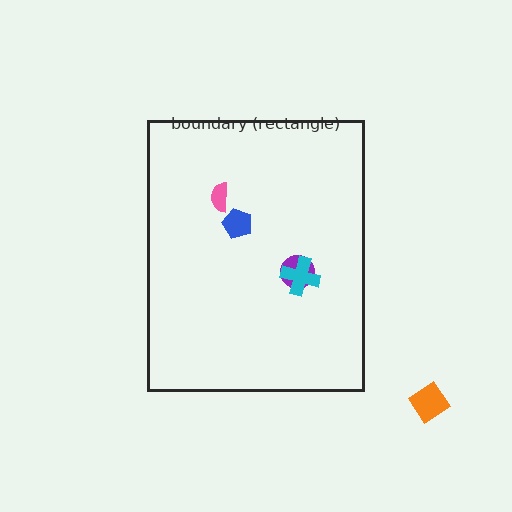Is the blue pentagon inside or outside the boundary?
Inside.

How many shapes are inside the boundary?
4 inside, 1 outside.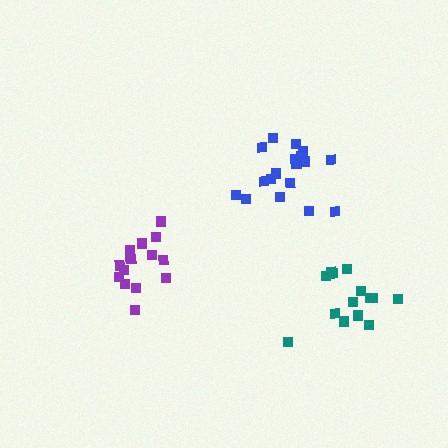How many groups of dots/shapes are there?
There are 3 groups.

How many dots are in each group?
Group 1: 18 dots, Group 2: 14 dots, Group 3: 14 dots (46 total).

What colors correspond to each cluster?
The clusters are colored: blue, teal, purple.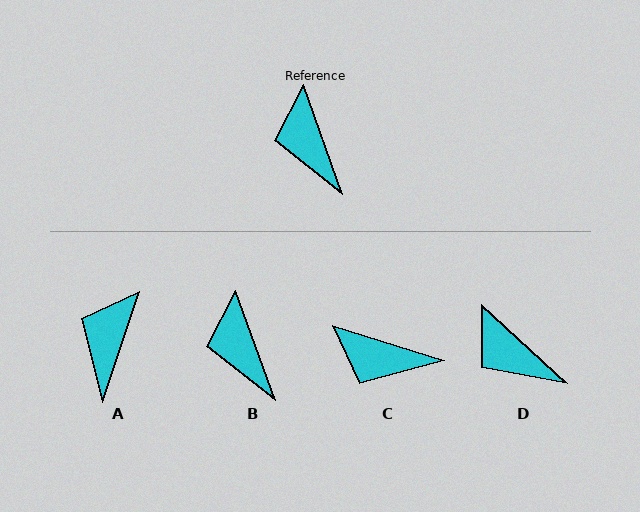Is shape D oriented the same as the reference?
No, it is off by about 27 degrees.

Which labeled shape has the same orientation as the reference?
B.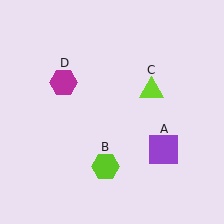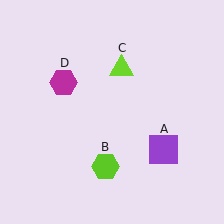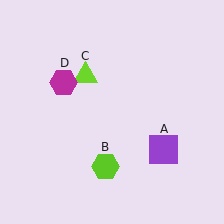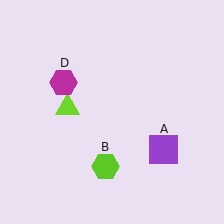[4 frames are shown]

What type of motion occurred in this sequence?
The lime triangle (object C) rotated counterclockwise around the center of the scene.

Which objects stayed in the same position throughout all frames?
Purple square (object A) and lime hexagon (object B) and magenta hexagon (object D) remained stationary.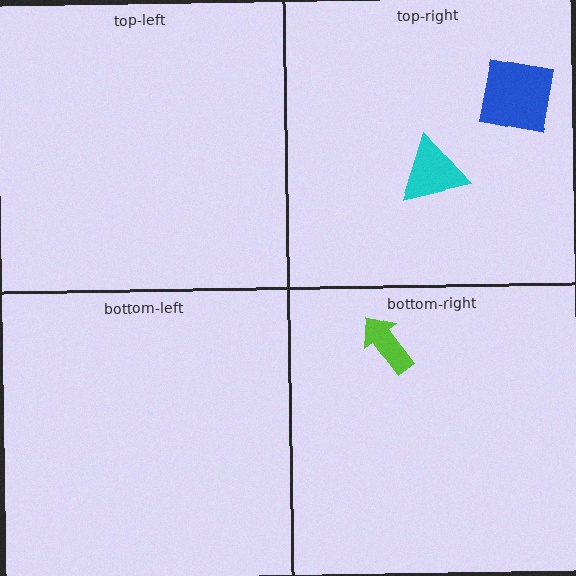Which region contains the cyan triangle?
The top-right region.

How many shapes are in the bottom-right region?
1.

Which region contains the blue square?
The top-right region.